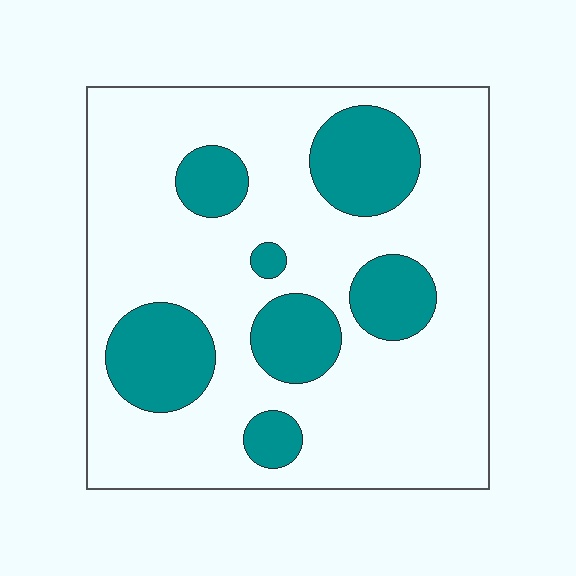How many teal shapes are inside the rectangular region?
7.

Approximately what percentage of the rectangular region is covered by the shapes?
Approximately 25%.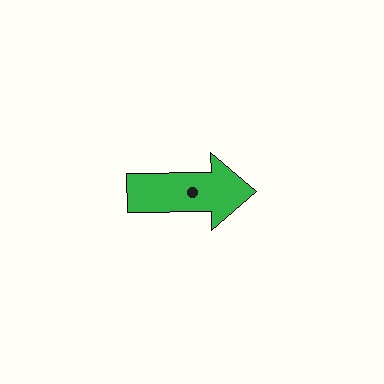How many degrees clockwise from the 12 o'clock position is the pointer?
Approximately 89 degrees.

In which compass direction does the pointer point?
East.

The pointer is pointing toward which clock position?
Roughly 3 o'clock.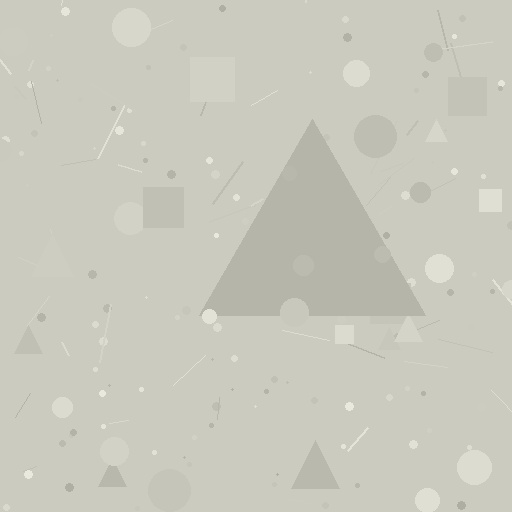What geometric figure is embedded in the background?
A triangle is embedded in the background.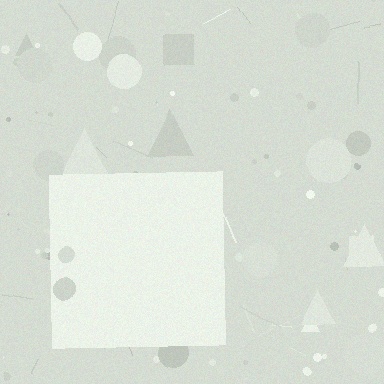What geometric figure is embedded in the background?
A square is embedded in the background.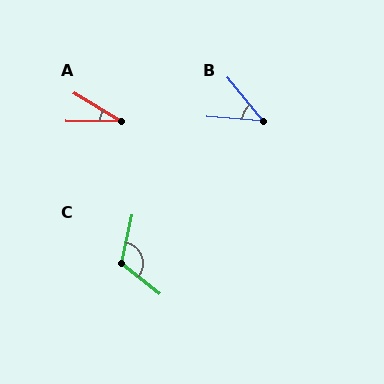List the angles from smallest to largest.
A (31°), B (46°), C (116°).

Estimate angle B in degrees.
Approximately 46 degrees.